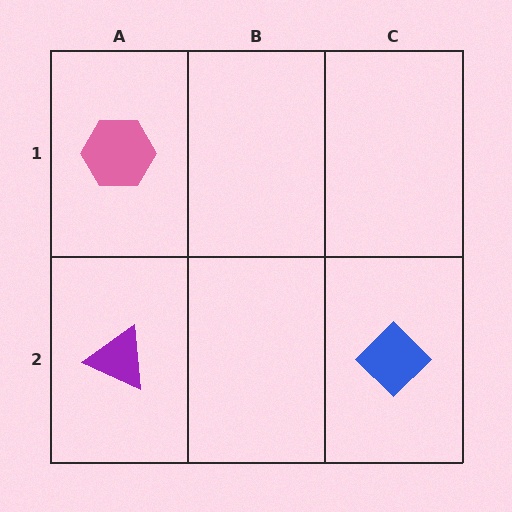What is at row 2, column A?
A purple triangle.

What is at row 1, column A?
A pink hexagon.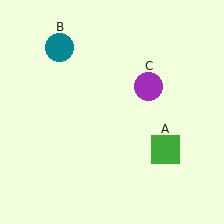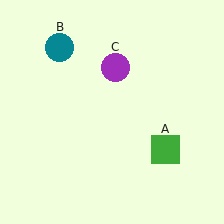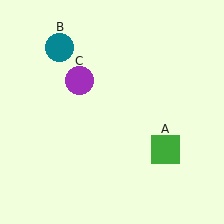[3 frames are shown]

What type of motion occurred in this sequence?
The purple circle (object C) rotated counterclockwise around the center of the scene.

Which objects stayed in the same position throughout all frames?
Green square (object A) and teal circle (object B) remained stationary.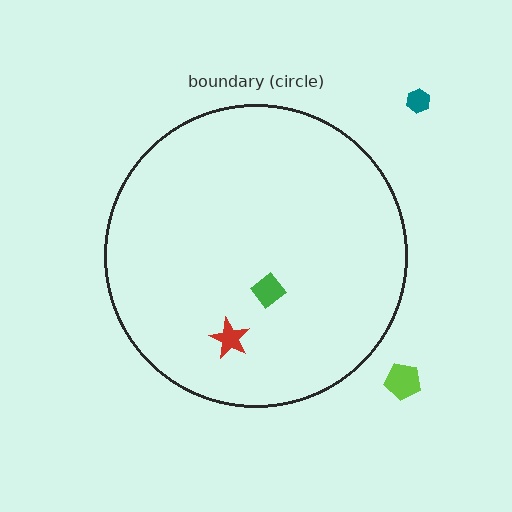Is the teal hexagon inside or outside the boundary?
Outside.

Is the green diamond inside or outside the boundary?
Inside.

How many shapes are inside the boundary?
2 inside, 2 outside.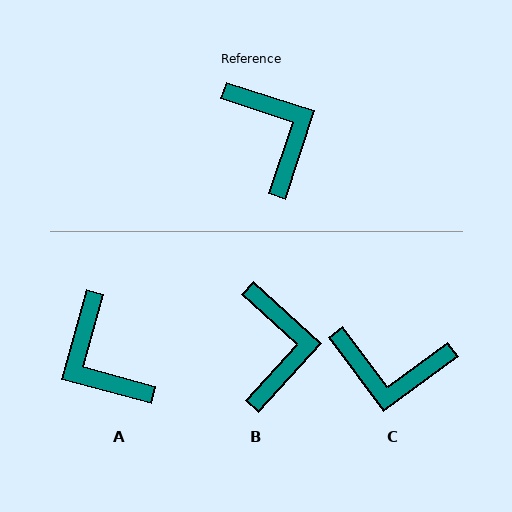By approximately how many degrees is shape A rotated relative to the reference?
Approximately 177 degrees clockwise.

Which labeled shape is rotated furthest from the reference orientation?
A, about 177 degrees away.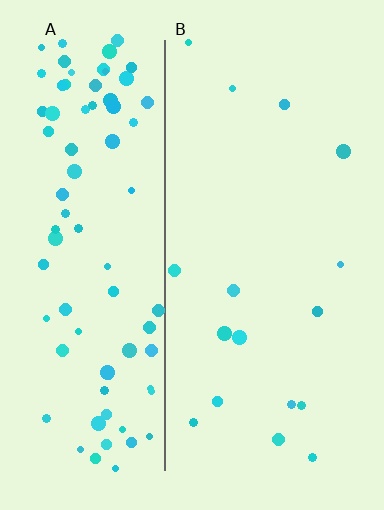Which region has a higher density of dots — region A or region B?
A (the left).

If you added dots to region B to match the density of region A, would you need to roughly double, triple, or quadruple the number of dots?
Approximately quadruple.